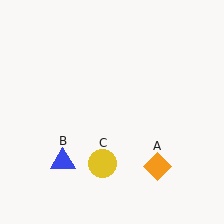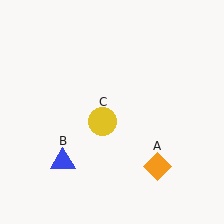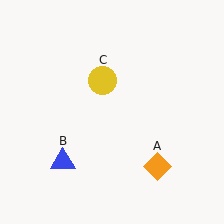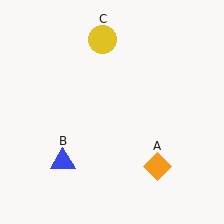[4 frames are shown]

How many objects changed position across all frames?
1 object changed position: yellow circle (object C).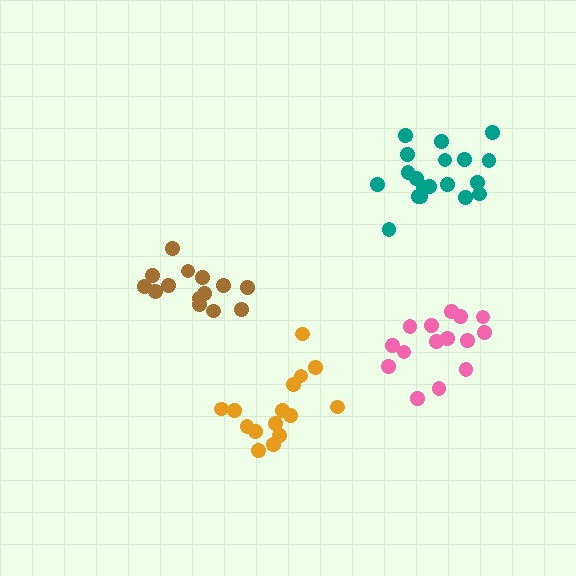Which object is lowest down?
The orange cluster is bottommost.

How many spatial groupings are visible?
There are 4 spatial groupings.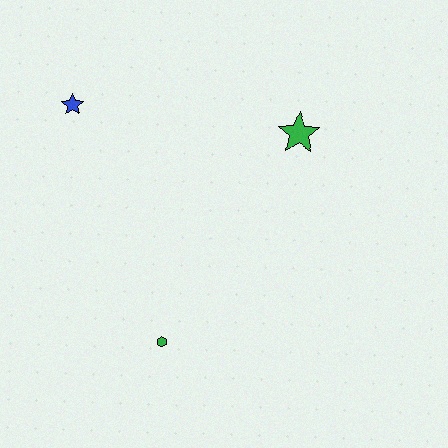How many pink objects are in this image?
There are no pink objects.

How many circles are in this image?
There are no circles.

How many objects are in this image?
There are 3 objects.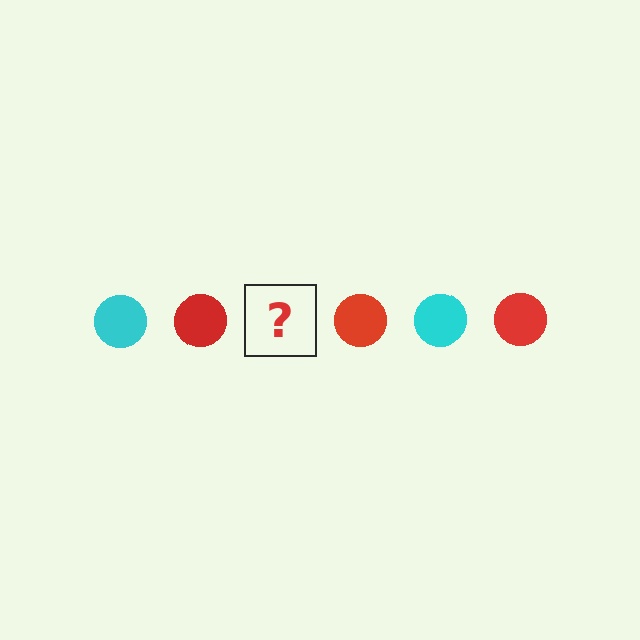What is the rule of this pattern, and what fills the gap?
The rule is that the pattern cycles through cyan, red circles. The gap should be filled with a cyan circle.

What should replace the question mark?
The question mark should be replaced with a cyan circle.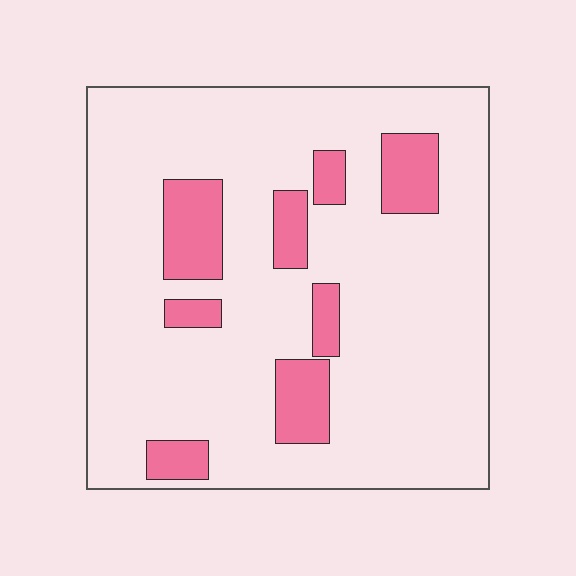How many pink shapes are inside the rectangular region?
8.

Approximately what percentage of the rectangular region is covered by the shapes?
Approximately 15%.